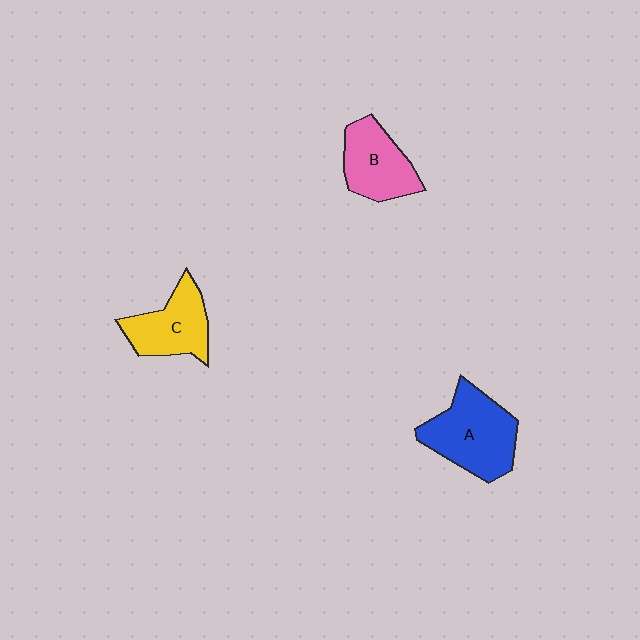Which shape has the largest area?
Shape A (blue).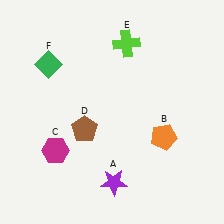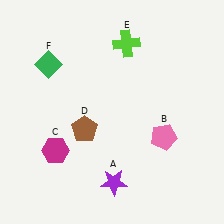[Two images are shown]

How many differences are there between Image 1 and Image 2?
There is 1 difference between the two images.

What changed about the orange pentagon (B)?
In Image 1, B is orange. In Image 2, it changed to pink.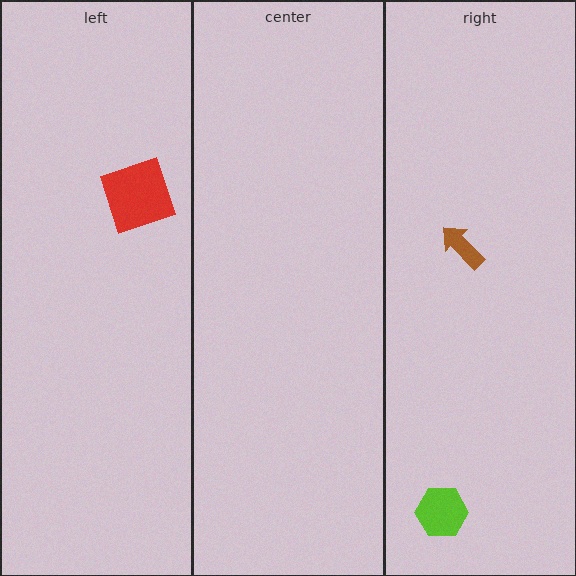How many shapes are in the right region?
2.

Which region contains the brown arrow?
The right region.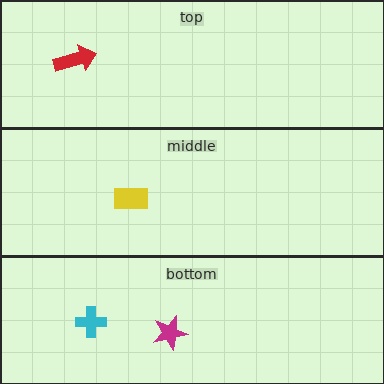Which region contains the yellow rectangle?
The middle region.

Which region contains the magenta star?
The bottom region.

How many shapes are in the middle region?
1.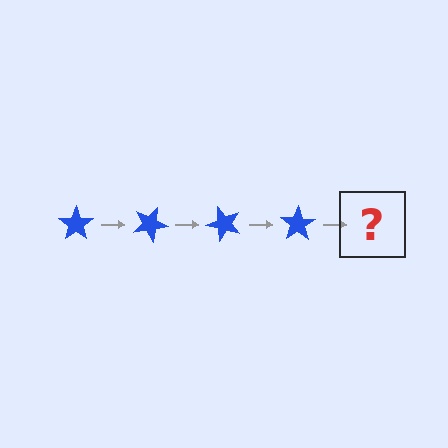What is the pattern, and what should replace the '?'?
The pattern is that the star rotates 25 degrees each step. The '?' should be a blue star rotated 100 degrees.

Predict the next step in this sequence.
The next step is a blue star rotated 100 degrees.